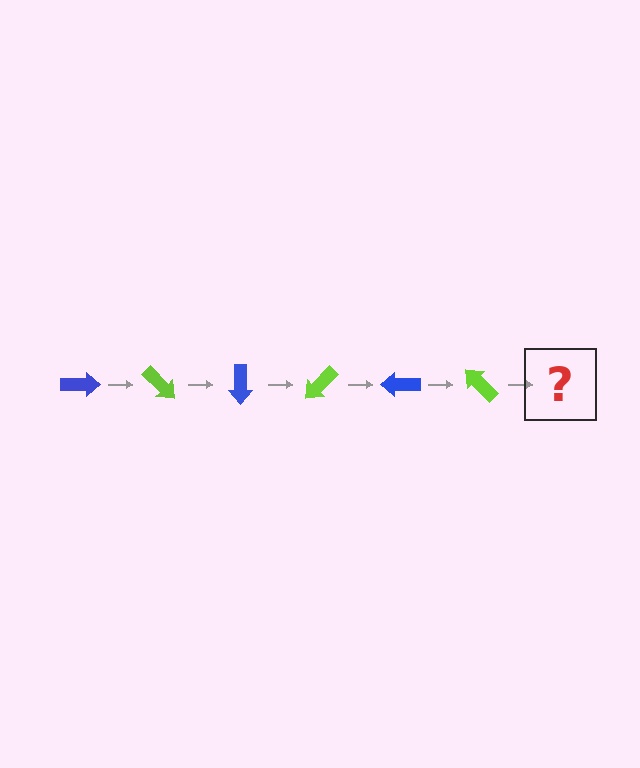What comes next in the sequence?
The next element should be a blue arrow, rotated 270 degrees from the start.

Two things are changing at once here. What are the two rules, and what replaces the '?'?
The two rules are that it rotates 45 degrees each step and the color cycles through blue and lime. The '?' should be a blue arrow, rotated 270 degrees from the start.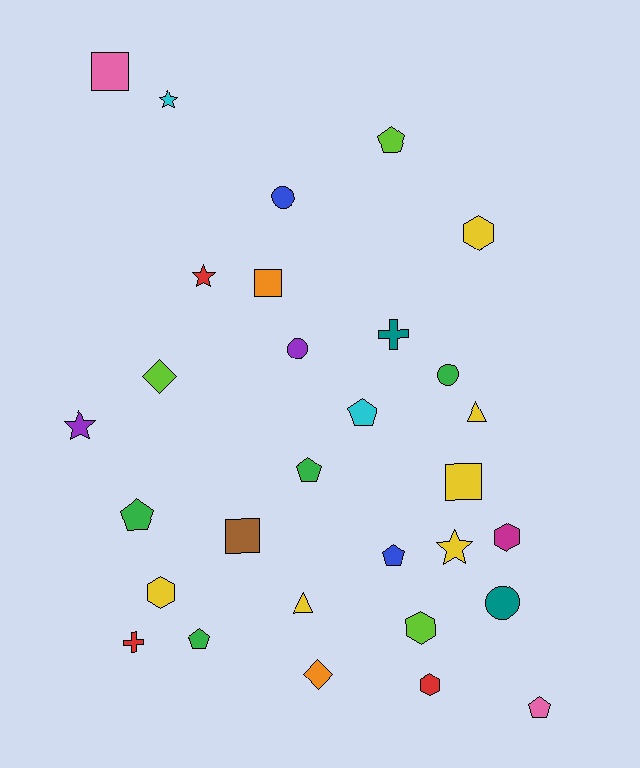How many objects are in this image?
There are 30 objects.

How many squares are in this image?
There are 4 squares.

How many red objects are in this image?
There are 3 red objects.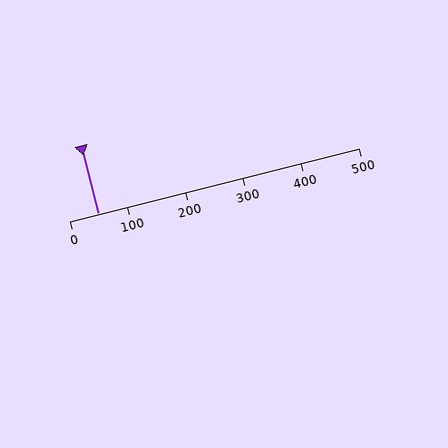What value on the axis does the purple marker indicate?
The marker indicates approximately 50.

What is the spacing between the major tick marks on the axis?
The major ticks are spaced 100 apart.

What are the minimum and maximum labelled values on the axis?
The axis runs from 0 to 500.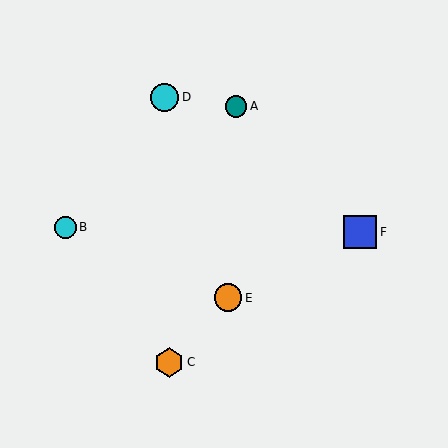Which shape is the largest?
The blue square (labeled F) is the largest.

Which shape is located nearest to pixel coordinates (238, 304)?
The orange circle (labeled E) at (228, 298) is nearest to that location.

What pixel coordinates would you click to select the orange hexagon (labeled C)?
Click at (169, 362) to select the orange hexagon C.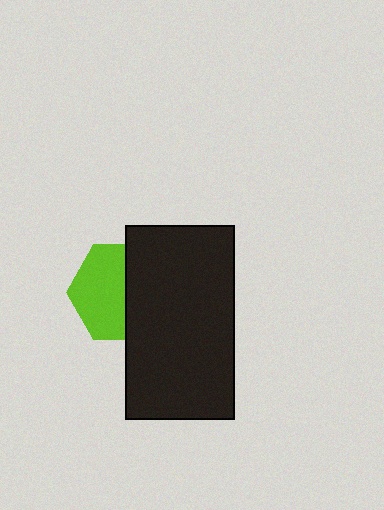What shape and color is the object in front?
The object in front is a black rectangle.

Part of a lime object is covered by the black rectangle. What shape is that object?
It is a hexagon.